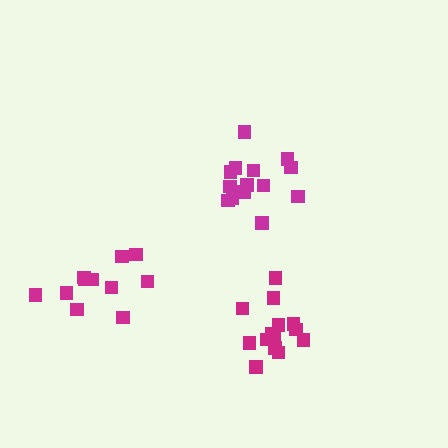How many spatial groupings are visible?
There are 3 spatial groupings.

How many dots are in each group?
Group 1: 14 dots, Group 2: 11 dots, Group 3: 14 dots (39 total).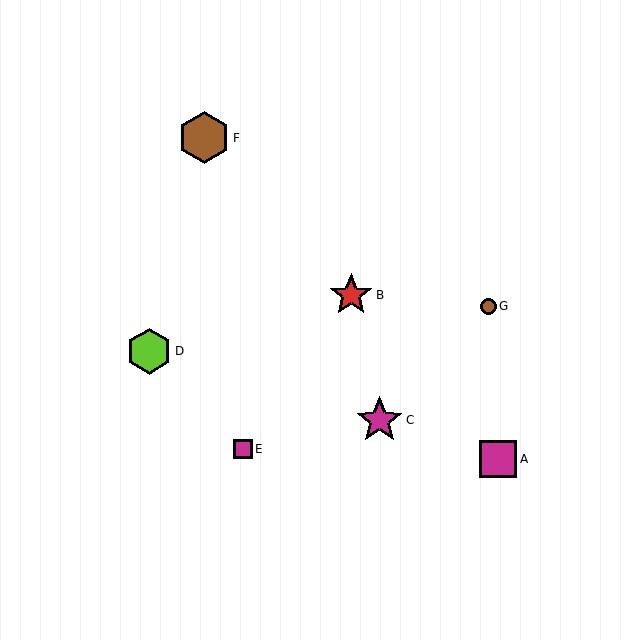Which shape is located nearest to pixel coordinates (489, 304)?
The brown circle (labeled G) at (489, 306) is nearest to that location.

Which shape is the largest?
The brown hexagon (labeled F) is the largest.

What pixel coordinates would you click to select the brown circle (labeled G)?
Click at (489, 306) to select the brown circle G.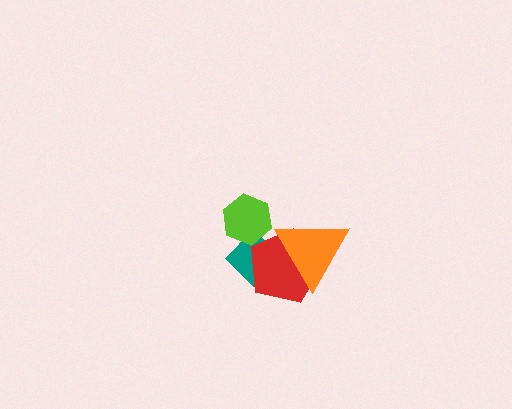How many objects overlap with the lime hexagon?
1 object overlaps with the lime hexagon.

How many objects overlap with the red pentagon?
2 objects overlap with the red pentagon.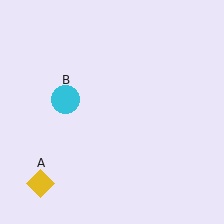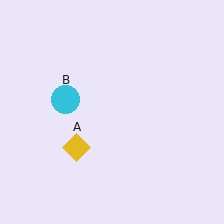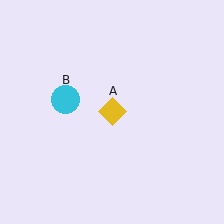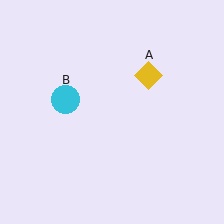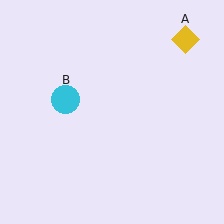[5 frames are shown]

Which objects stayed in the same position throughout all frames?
Cyan circle (object B) remained stationary.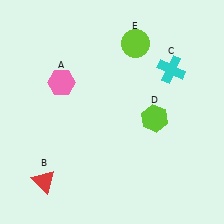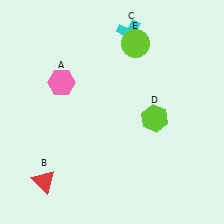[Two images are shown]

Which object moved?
The cyan cross (C) moved left.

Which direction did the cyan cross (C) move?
The cyan cross (C) moved left.